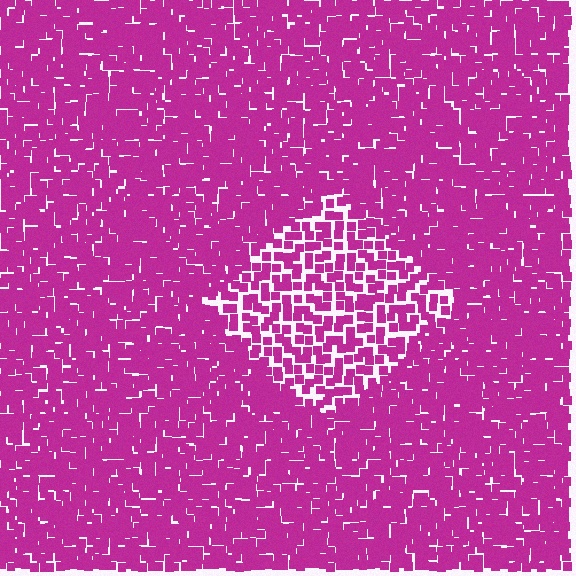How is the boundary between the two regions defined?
The boundary is defined by a change in element density (approximately 1.8x ratio). All elements are the same color, size, and shape.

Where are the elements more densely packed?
The elements are more densely packed outside the diamond boundary.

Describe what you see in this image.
The image contains small magenta elements arranged at two different densities. A diamond-shaped region is visible where the elements are less densely packed than the surrounding area.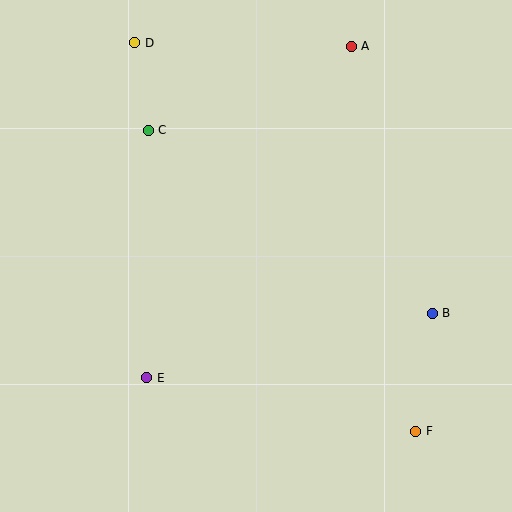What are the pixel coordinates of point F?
Point F is at (416, 431).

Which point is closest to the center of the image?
Point E at (147, 378) is closest to the center.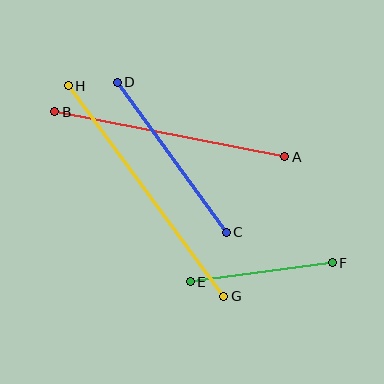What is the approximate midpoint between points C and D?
The midpoint is at approximately (172, 157) pixels.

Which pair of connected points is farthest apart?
Points G and H are farthest apart.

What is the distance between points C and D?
The distance is approximately 185 pixels.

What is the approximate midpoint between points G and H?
The midpoint is at approximately (146, 191) pixels.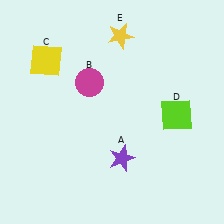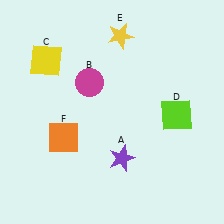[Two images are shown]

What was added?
An orange square (F) was added in Image 2.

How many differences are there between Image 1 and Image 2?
There is 1 difference between the two images.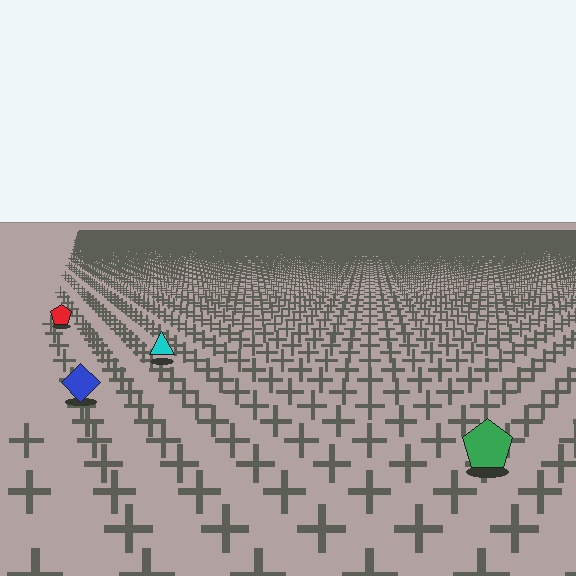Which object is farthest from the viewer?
The red pentagon is farthest from the viewer. It appears smaller and the ground texture around it is denser.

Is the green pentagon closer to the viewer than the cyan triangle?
Yes. The green pentagon is closer — you can tell from the texture gradient: the ground texture is coarser near it.